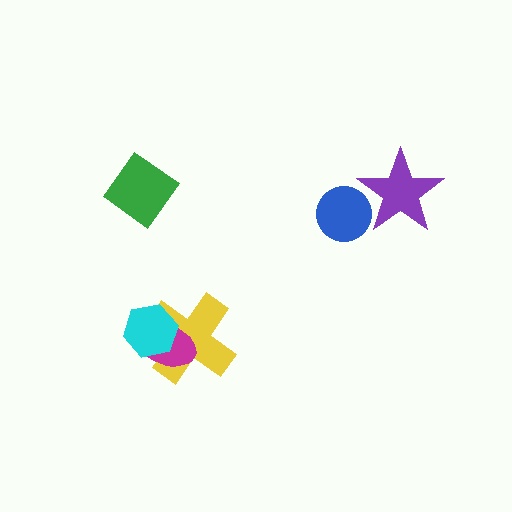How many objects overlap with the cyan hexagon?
2 objects overlap with the cyan hexagon.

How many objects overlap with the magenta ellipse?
2 objects overlap with the magenta ellipse.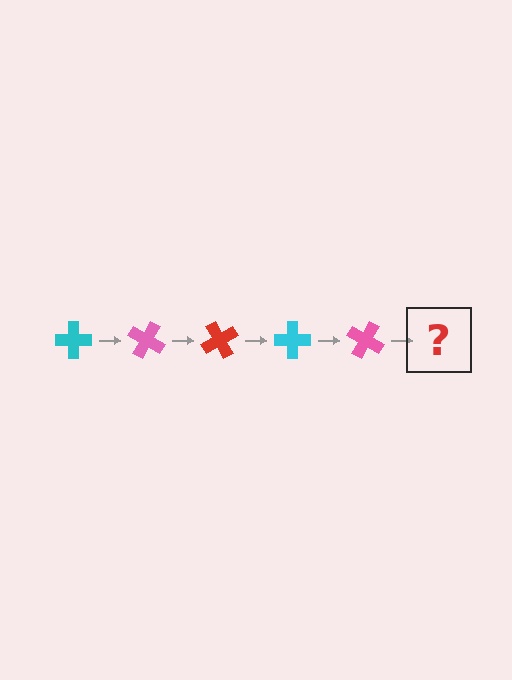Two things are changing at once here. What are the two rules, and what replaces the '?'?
The two rules are that it rotates 30 degrees each step and the color cycles through cyan, pink, and red. The '?' should be a red cross, rotated 150 degrees from the start.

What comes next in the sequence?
The next element should be a red cross, rotated 150 degrees from the start.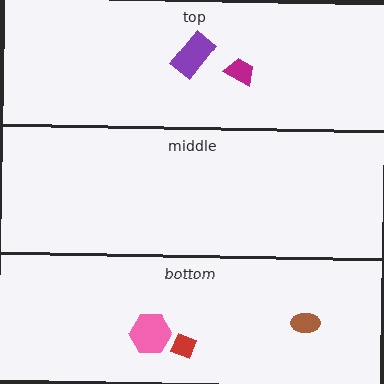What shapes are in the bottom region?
The red diamond, the pink hexagon, the brown ellipse.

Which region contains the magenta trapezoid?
The top region.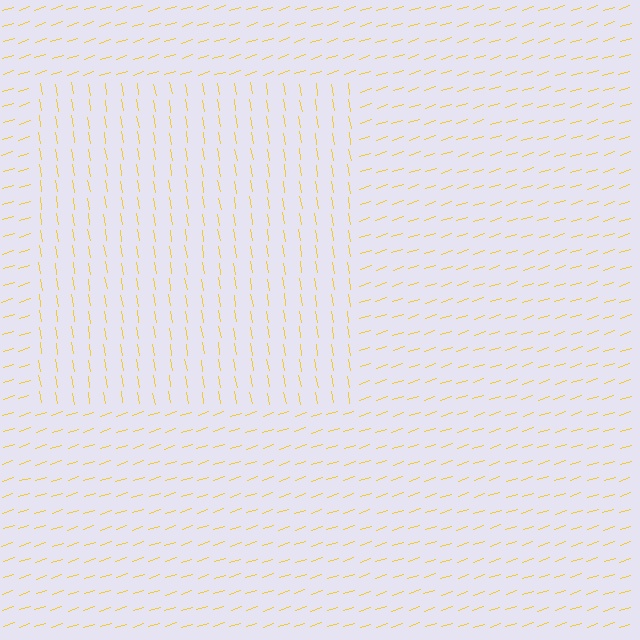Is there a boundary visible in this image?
Yes, there is a texture boundary formed by a change in line orientation.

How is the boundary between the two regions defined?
The boundary is defined purely by a change in line orientation (approximately 81 degrees difference). All lines are the same color and thickness.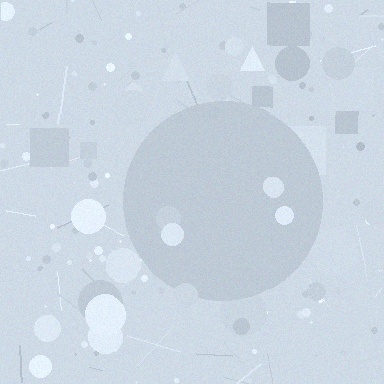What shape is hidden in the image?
A circle is hidden in the image.